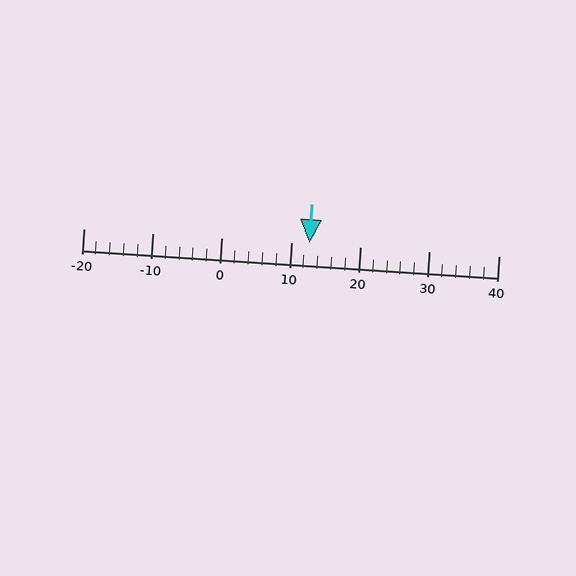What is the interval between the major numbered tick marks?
The major tick marks are spaced 10 units apart.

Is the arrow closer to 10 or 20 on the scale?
The arrow is closer to 10.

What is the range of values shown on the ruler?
The ruler shows values from -20 to 40.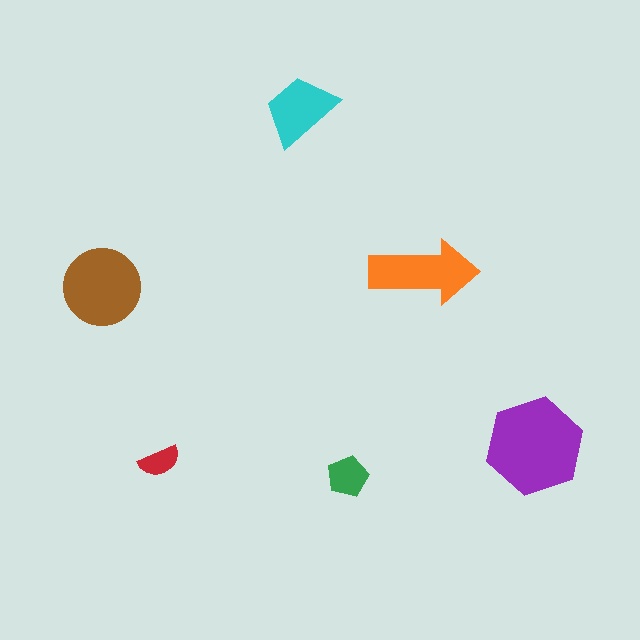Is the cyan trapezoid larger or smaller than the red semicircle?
Larger.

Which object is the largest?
The purple hexagon.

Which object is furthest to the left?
The brown circle is leftmost.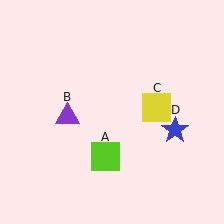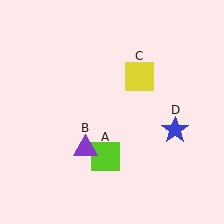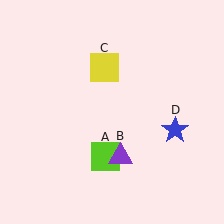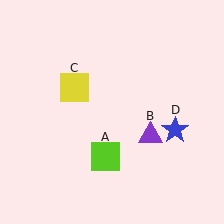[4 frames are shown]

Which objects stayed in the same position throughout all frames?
Lime square (object A) and blue star (object D) remained stationary.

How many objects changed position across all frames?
2 objects changed position: purple triangle (object B), yellow square (object C).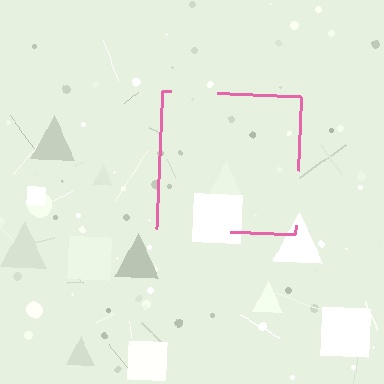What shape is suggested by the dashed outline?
The dashed outline suggests a square.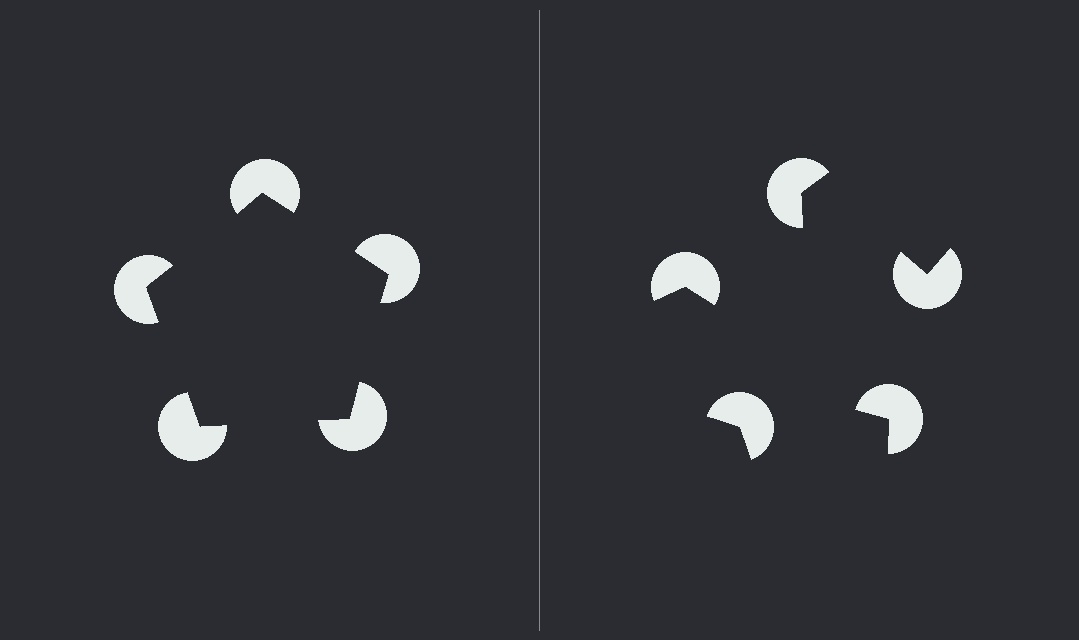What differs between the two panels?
The pac-man discs are positioned identically on both sides; only the wedge orientations differ. On the left they align to a pentagon; on the right they are misaligned.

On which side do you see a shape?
An illusory pentagon appears on the left side. On the right side the wedge cuts are rotated, so no coherent shape forms.